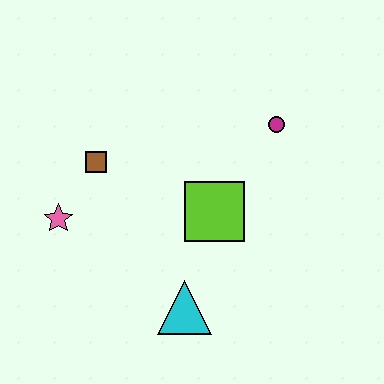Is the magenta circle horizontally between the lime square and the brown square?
No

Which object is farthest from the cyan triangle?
The magenta circle is farthest from the cyan triangle.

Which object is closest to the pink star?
The brown square is closest to the pink star.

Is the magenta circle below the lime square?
No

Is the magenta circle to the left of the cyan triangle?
No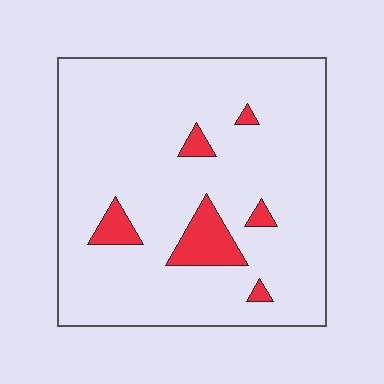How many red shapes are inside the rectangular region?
6.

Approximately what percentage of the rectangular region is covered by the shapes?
Approximately 10%.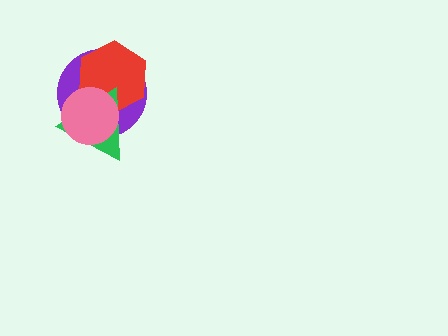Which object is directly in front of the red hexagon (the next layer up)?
The green triangle is directly in front of the red hexagon.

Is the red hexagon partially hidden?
Yes, it is partially covered by another shape.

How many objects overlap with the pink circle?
3 objects overlap with the pink circle.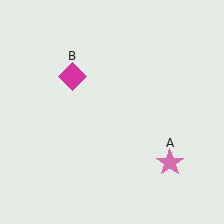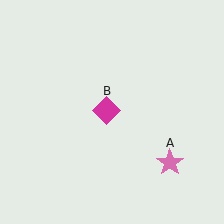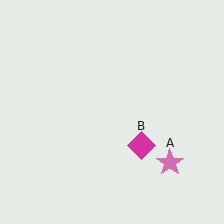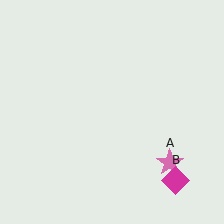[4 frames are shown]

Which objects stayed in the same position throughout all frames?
Pink star (object A) remained stationary.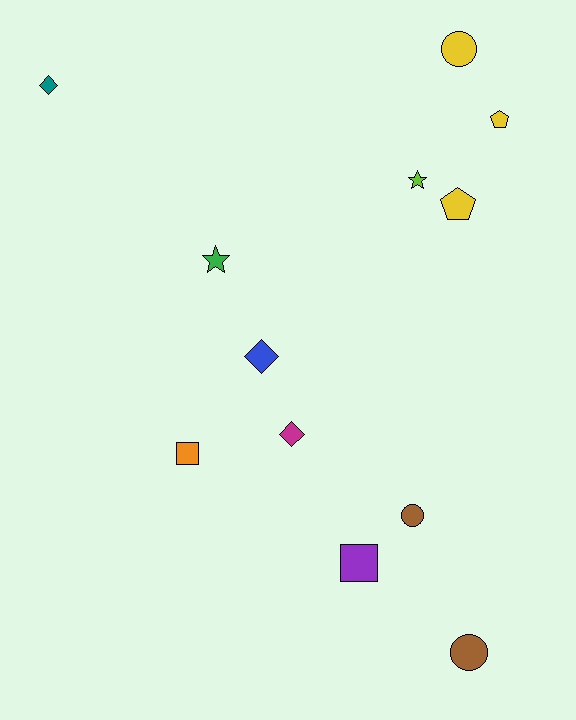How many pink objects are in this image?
There are no pink objects.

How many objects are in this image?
There are 12 objects.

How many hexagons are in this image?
There are no hexagons.